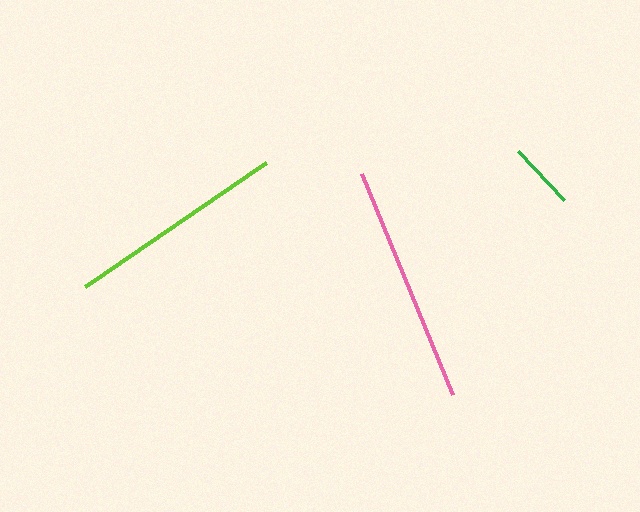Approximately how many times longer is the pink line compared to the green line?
The pink line is approximately 3.6 times the length of the green line.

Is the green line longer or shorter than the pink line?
The pink line is longer than the green line.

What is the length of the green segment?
The green segment is approximately 67 pixels long.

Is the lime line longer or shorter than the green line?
The lime line is longer than the green line.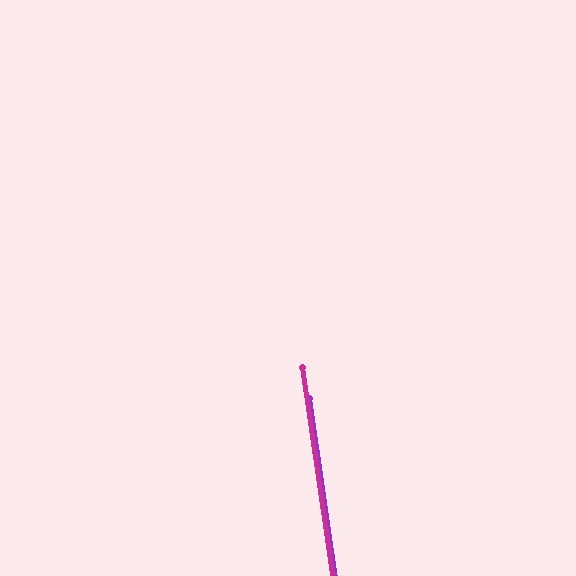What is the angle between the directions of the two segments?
Approximately 0 degrees.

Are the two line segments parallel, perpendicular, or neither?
Parallel — their directions differ by only 0.0°.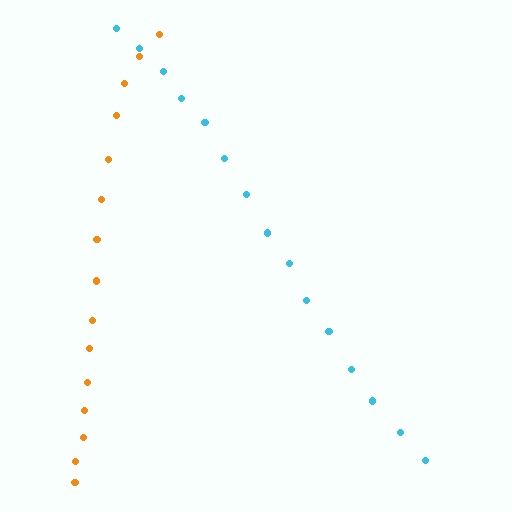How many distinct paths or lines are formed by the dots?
There are 2 distinct paths.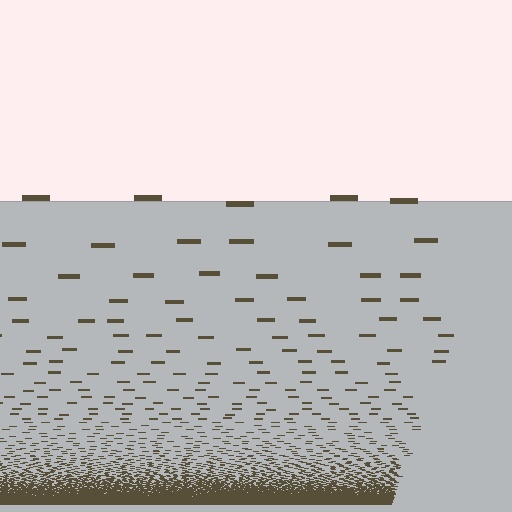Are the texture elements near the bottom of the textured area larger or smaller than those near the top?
Smaller. The gradient is inverted — elements near the bottom are smaller and denser.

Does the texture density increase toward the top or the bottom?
Density increases toward the bottom.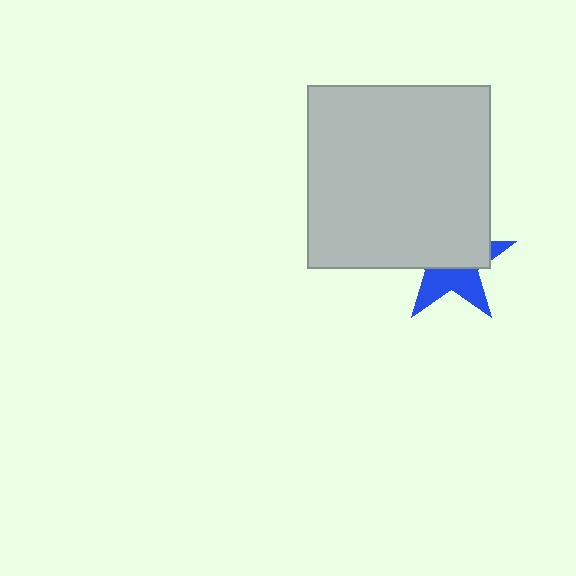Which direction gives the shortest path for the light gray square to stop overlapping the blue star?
Moving up gives the shortest separation.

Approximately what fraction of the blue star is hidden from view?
Roughly 57% of the blue star is hidden behind the light gray square.